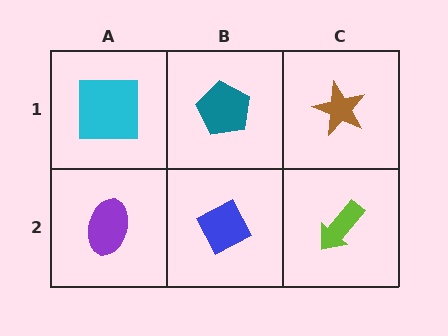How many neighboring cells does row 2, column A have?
2.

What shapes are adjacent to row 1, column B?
A blue diamond (row 2, column B), a cyan square (row 1, column A), a brown star (row 1, column C).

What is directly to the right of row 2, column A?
A blue diamond.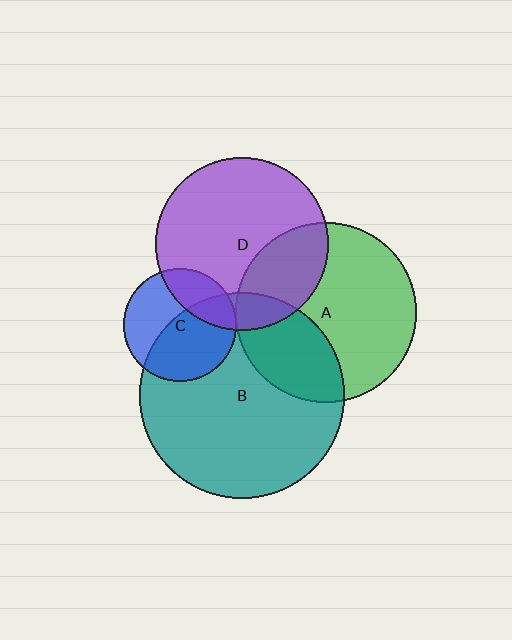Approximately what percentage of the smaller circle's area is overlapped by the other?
Approximately 15%.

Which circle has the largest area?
Circle B (teal).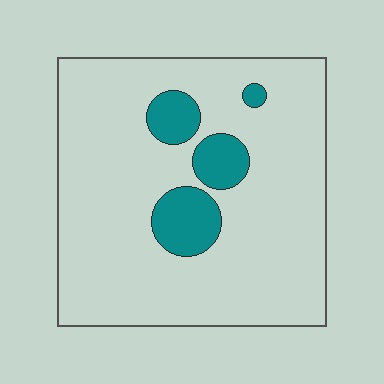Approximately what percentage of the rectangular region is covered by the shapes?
Approximately 15%.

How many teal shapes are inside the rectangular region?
4.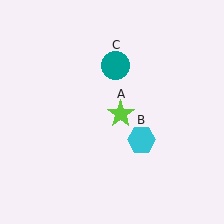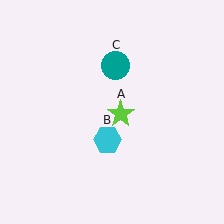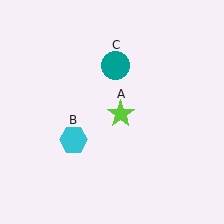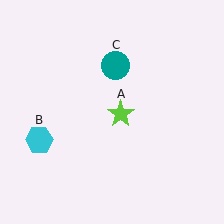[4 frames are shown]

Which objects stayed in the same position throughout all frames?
Lime star (object A) and teal circle (object C) remained stationary.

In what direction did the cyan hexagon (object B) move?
The cyan hexagon (object B) moved left.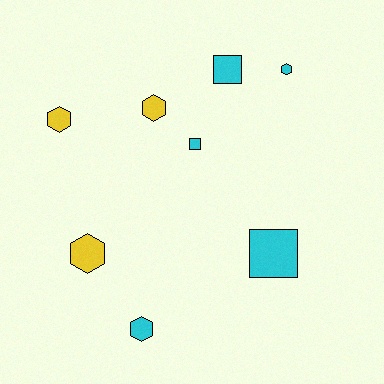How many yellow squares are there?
There are no yellow squares.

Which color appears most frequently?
Cyan, with 5 objects.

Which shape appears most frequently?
Hexagon, with 5 objects.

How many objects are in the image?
There are 8 objects.